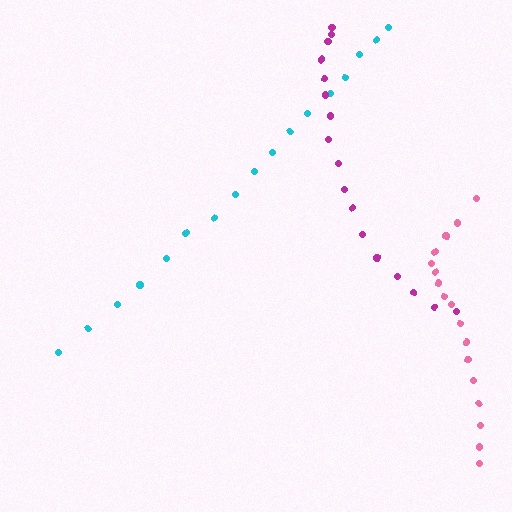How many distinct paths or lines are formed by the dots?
There are 3 distinct paths.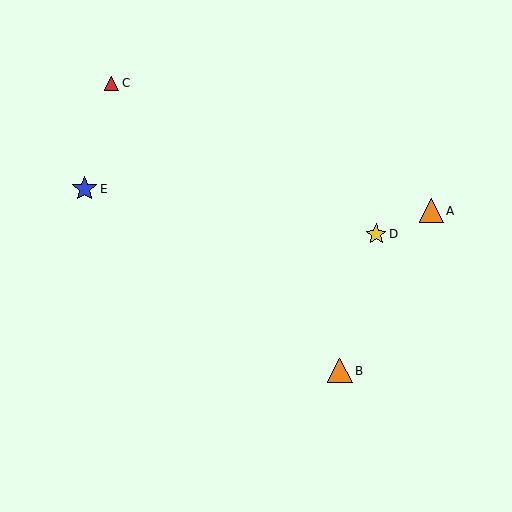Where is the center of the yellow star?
The center of the yellow star is at (376, 234).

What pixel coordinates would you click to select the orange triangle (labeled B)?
Click at (340, 371) to select the orange triangle B.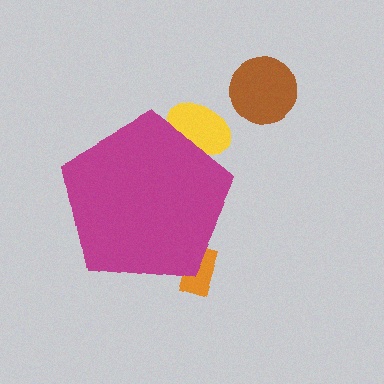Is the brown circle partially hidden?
No, the brown circle is fully visible.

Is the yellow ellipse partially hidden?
Yes, the yellow ellipse is partially hidden behind the magenta pentagon.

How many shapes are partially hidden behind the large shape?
2 shapes are partially hidden.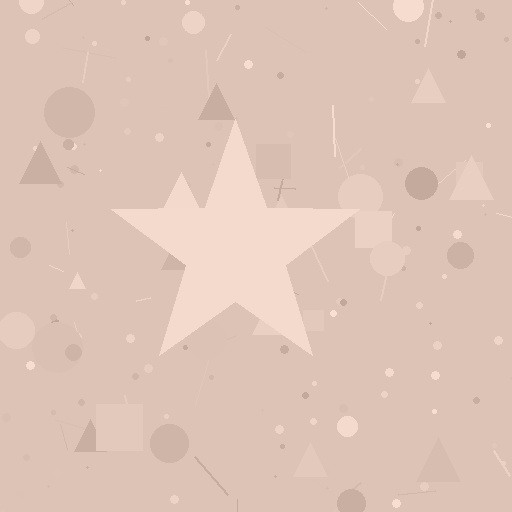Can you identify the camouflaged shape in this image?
The camouflaged shape is a star.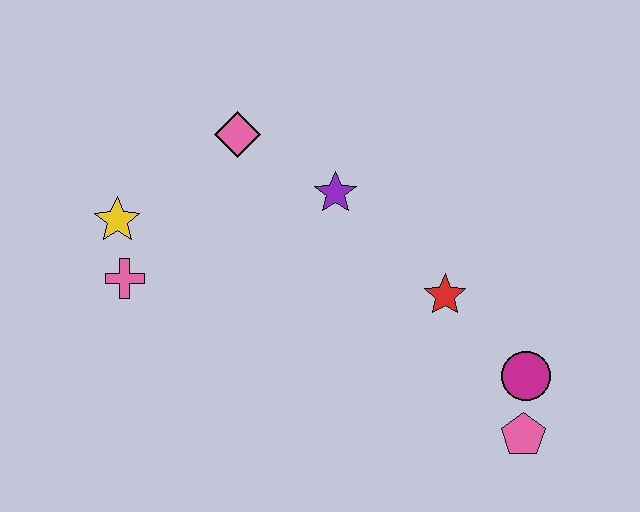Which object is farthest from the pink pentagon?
The yellow star is farthest from the pink pentagon.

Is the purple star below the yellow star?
No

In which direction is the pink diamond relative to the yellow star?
The pink diamond is to the right of the yellow star.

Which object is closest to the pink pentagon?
The magenta circle is closest to the pink pentagon.